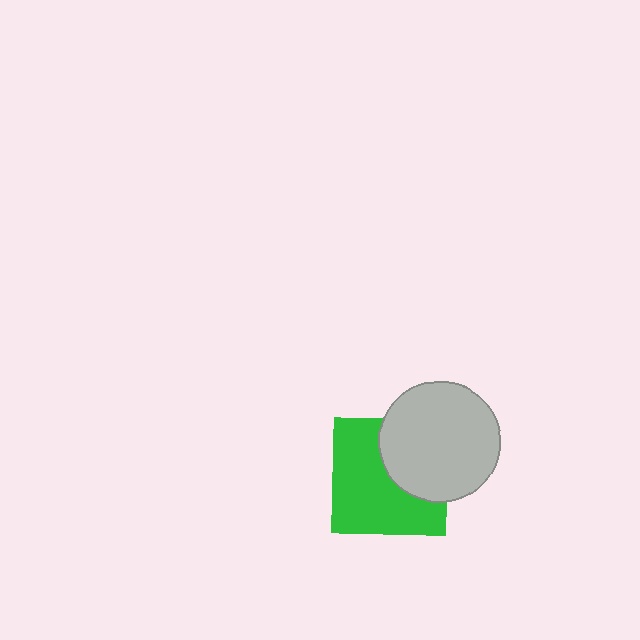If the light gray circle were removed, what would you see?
You would see the complete green square.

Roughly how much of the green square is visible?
About half of it is visible (roughly 63%).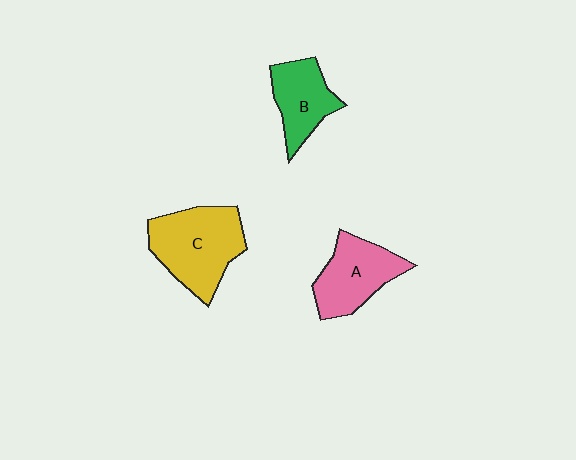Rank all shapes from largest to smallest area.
From largest to smallest: C (yellow), A (pink), B (green).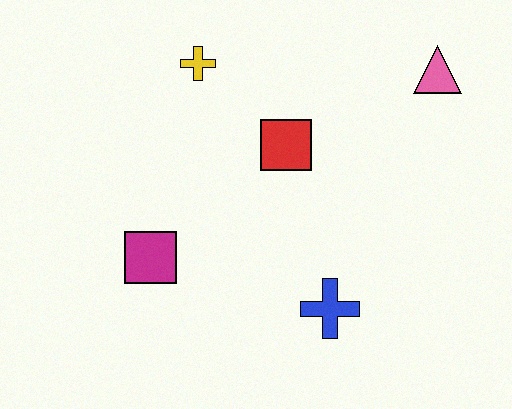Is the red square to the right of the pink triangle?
No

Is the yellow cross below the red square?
No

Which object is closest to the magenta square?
The red square is closest to the magenta square.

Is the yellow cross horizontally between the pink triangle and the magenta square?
Yes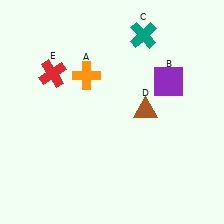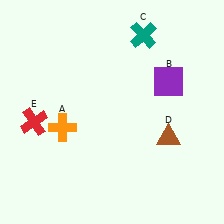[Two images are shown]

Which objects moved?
The objects that moved are: the orange cross (A), the brown triangle (D), the red cross (E).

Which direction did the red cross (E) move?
The red cross (E) moved down.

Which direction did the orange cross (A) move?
The orange cross (A) moved down.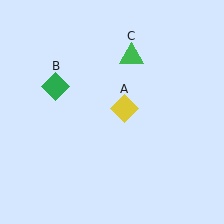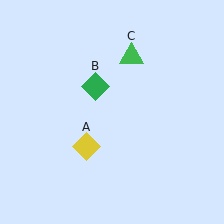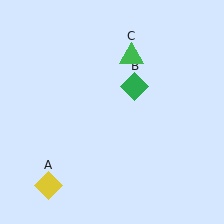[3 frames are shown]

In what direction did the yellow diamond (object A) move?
The yellow diamond (object A) moved down and to the left.